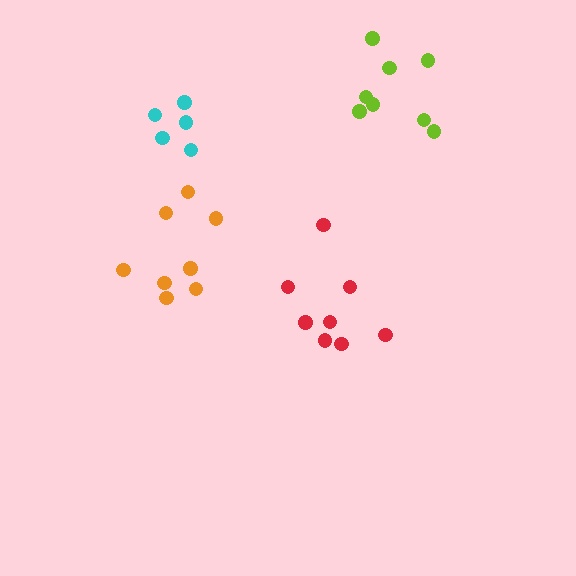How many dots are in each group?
Group 1: 8 dots, Group 2: 5 dots, Group 3: 8 dots, Group 4: 8 dots (29 total).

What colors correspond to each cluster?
The clusters are colored: orange, cyan, lime, red.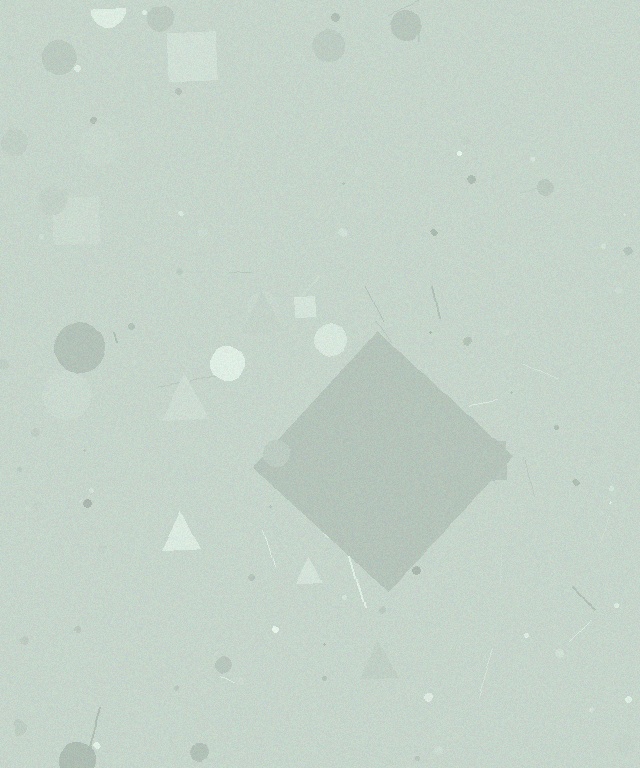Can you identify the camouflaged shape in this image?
The camouflaged shape is a diamond.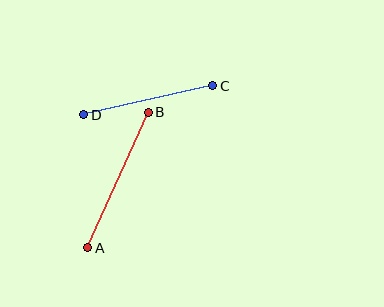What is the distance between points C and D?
The distance is approximately 132 pixels.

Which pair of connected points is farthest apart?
Points A and B are farthest apart.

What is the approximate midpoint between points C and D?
The midpoint is at approximately (148, 100) pixels.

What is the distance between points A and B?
The distance is approximately 148 pixels.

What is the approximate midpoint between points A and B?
The midpoint is at approximately (118, 180) pixels.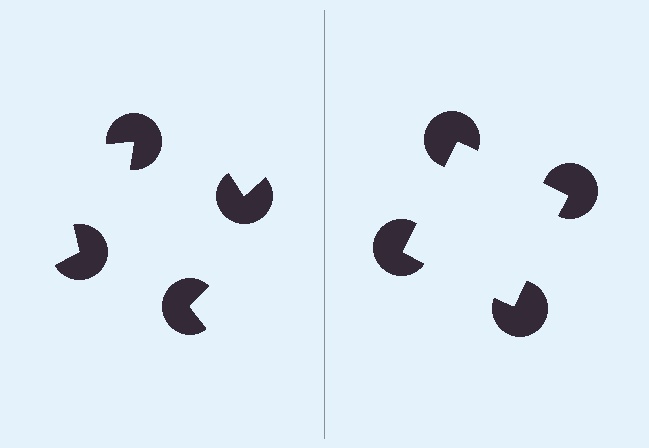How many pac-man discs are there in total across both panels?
8 — 4 on each side.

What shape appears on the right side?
An illusory square.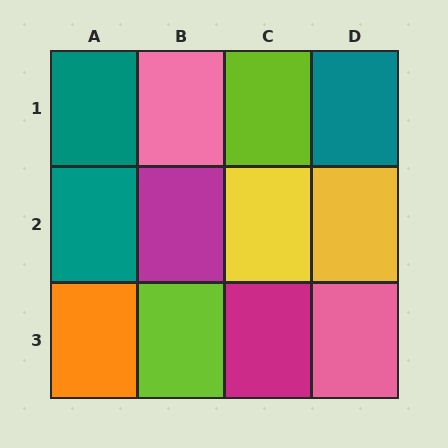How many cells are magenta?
2 cells are magenta.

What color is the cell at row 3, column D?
Pink.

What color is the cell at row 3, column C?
Magenta.